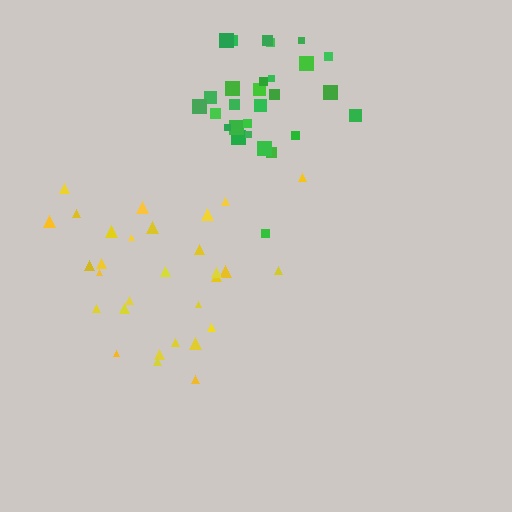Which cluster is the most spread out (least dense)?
Yellow.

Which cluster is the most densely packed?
Green.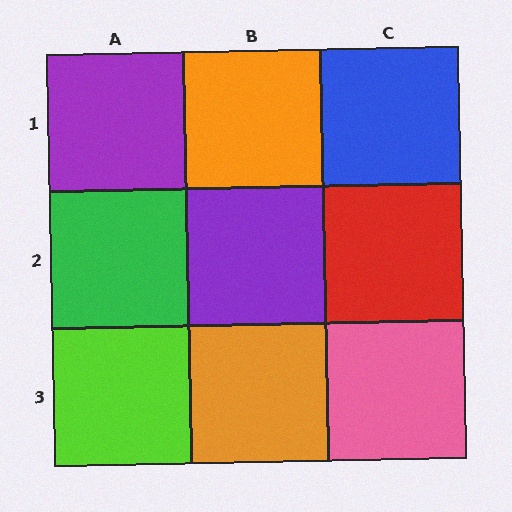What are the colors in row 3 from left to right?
Lime, orange, pink.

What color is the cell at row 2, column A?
Green.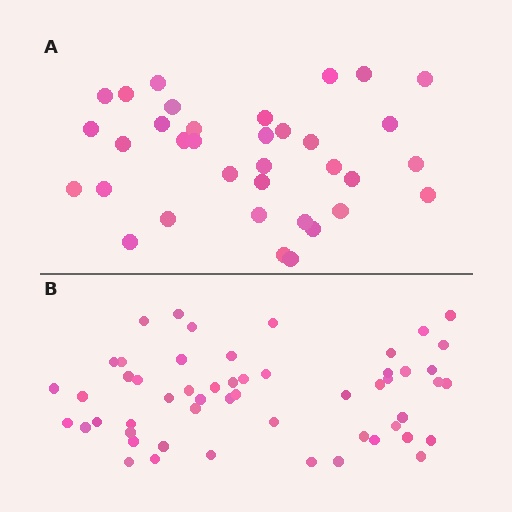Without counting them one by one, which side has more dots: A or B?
Region B (the bottom region) has more dots.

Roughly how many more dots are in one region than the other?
Region B has approximately 20 more dots than region A.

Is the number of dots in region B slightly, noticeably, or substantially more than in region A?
Region B has substantially more. The ratio is roughly 1.5 to 1.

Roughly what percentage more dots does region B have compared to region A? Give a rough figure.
About 55% more.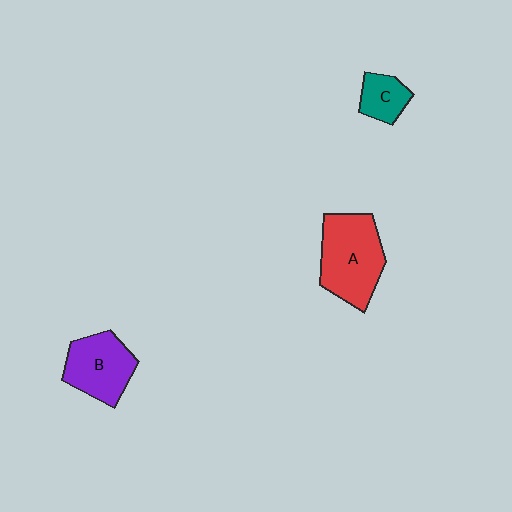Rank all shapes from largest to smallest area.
From largest to smallest: A (red), B (purple), C (teal).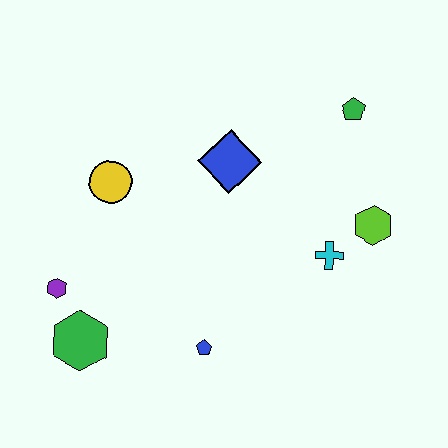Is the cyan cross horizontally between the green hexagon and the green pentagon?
Yes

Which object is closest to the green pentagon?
The lime hexagon is closest to the green pentagon.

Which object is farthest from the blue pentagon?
The green pentagon is farthest from the blue pentagon.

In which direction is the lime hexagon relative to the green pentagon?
The lime hexagon is below the green pentagon.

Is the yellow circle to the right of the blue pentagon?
No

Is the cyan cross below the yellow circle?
Yes